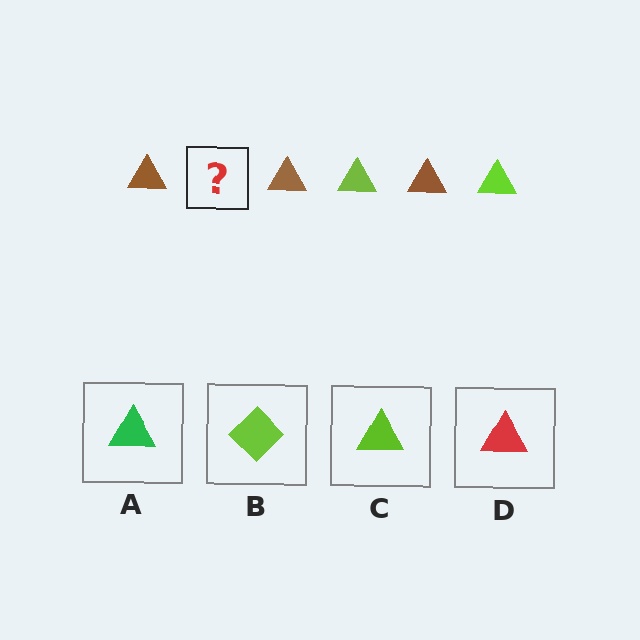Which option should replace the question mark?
Option C.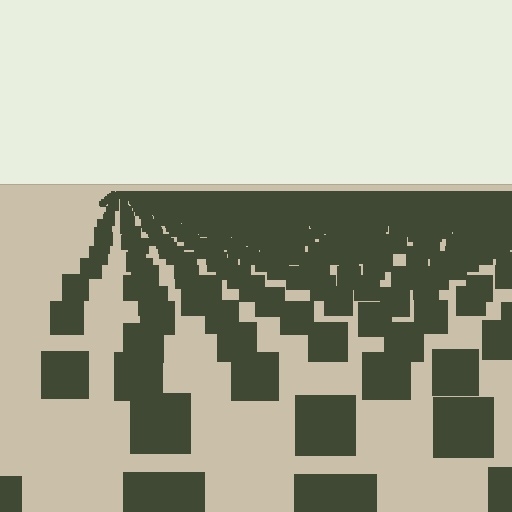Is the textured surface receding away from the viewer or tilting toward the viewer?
The surface is receding away from the viewer. Texture elements get smaller and denser toward the top.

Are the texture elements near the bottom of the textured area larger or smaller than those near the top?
Larger. Near the bottom, elements are closer to the viewer and appear at a bigger on-screen size.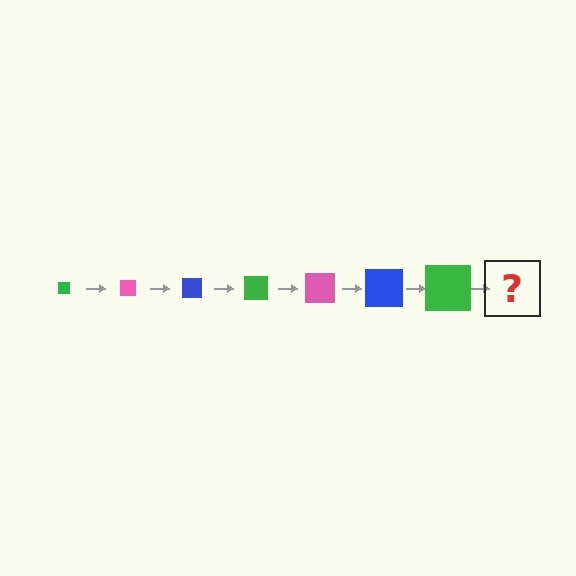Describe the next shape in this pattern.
It should be a pink square, larger than the previous one.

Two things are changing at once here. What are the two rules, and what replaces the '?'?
The two rules are that the square grows larger each step and the color cycles through green, pink, and blue. The '?' should be a pink square, larger than the previous one.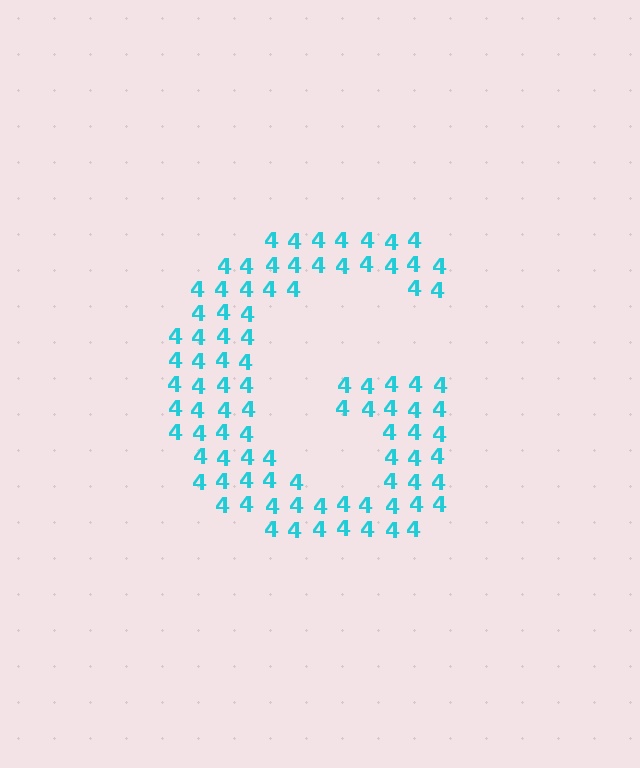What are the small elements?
The small elements are digit 4's.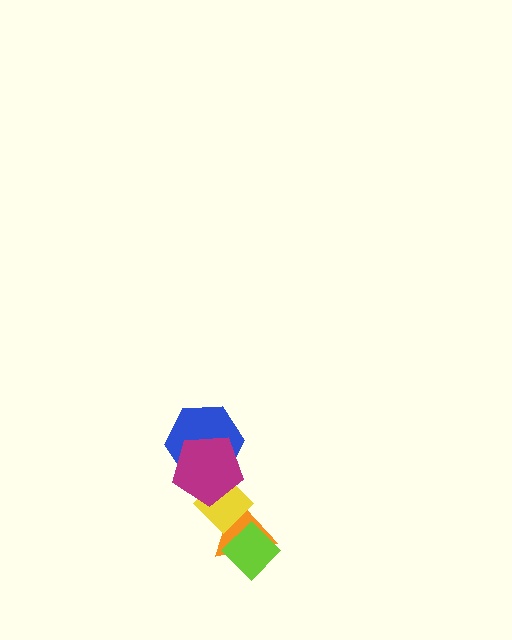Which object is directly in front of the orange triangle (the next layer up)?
The yellow diamond is directly in front of the orange triangle.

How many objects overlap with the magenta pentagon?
2 objects overlap with the magenta pentagon.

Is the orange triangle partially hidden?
Yes, it is partially covered by another shape.